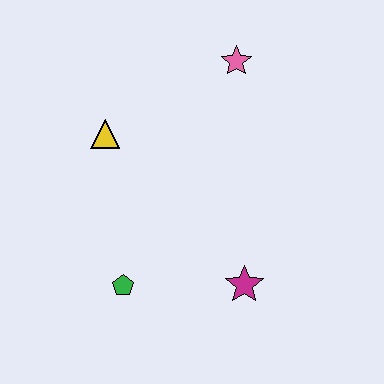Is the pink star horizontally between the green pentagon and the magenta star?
Yes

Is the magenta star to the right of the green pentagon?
Yes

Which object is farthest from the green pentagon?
The pink star is farthest from the green pentagon.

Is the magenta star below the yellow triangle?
Yes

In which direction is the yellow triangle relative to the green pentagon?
The yellow triangle is above the green pentagon.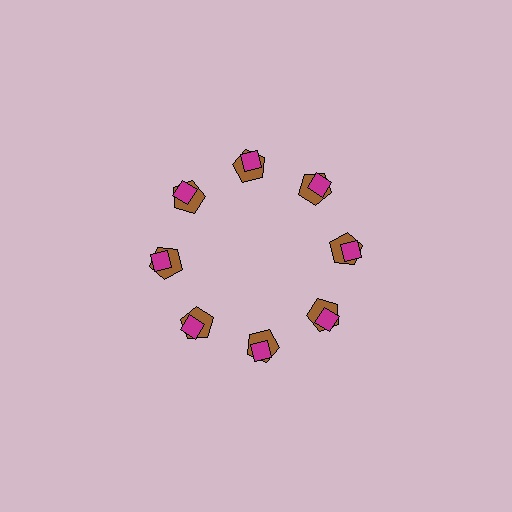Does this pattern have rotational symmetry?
Yes, this pattern has 8-fold rotational symmetry. It looks the same after rotating 45 degrees around the center.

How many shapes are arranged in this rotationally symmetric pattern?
There are 16 shapes, arranged in 8 groups of 2.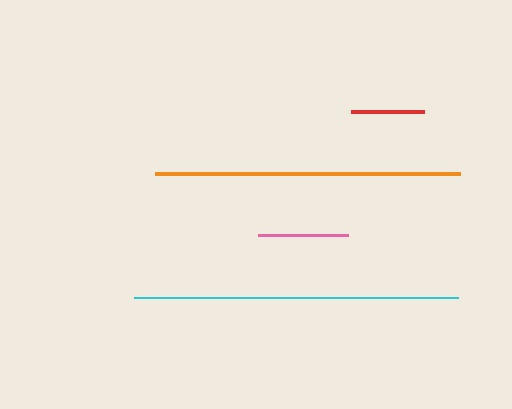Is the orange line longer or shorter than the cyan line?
The cyan line is longer than the orange line.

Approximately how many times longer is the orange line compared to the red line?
The orange line is approximately 4.1 times the length of the red line.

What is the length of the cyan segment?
The cyan segment is approximately 324 pixels long.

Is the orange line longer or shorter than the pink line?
The orange line is longer than the pink line.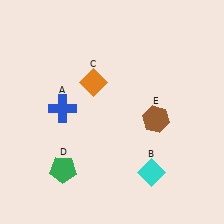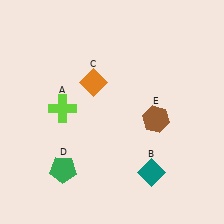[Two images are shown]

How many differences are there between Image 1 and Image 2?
There are 2 differences between the two images.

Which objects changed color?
A changed from blue to lime. B changed from cyan to teal.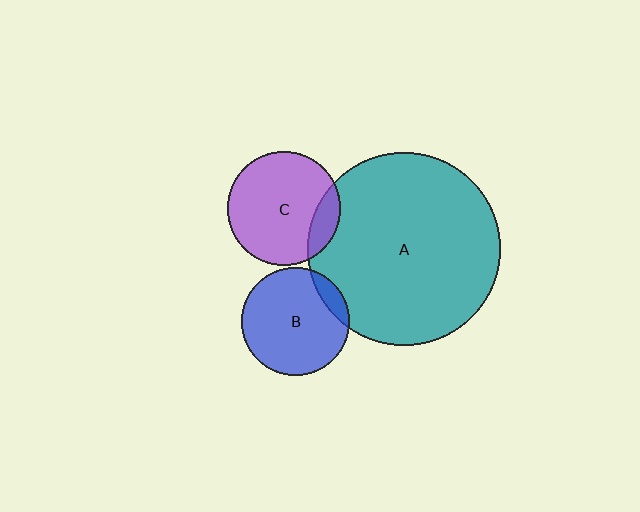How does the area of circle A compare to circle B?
Approximately 3.2 times.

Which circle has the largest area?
Circle A (teal).